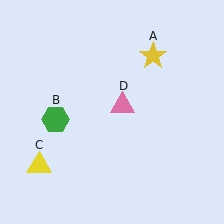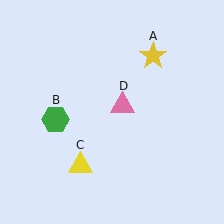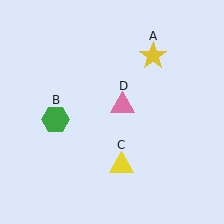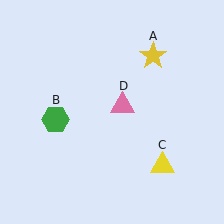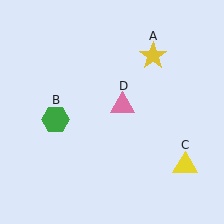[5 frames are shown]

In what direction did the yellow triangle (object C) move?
The yellow triangle (object C) moved right.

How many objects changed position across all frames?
1 object changed position: yellow triangle (object C).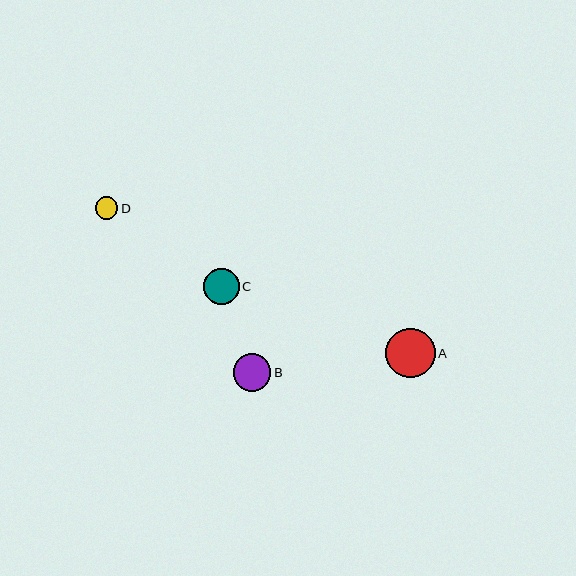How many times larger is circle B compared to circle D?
Circle B is approximately 1.7 times the size of circle D.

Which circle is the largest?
Circle A is the largest with a size of approximately 50 pixels.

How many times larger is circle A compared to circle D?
Circle A is approximately 2.2 times the size of circle D.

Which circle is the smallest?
Circle D is the smallest with a size of approximately 22 pixels.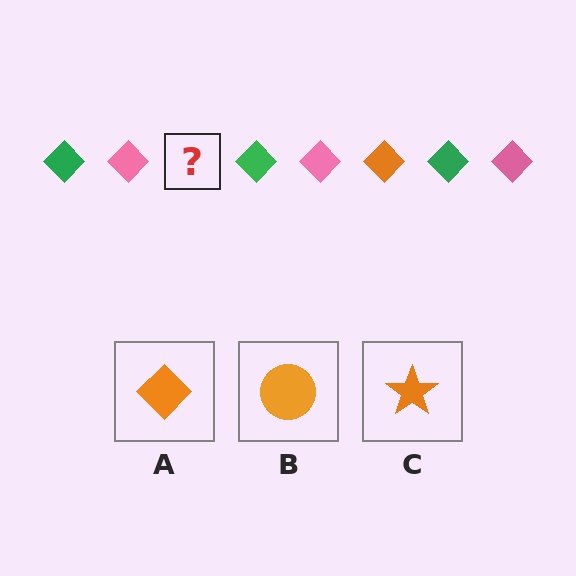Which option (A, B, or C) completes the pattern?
A.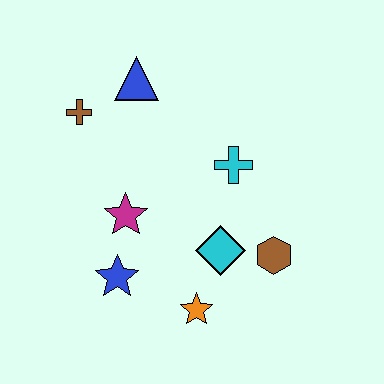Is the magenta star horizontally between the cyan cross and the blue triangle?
No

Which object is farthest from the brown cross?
The brown hexagon is farthest from the brown cross.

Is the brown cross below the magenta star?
No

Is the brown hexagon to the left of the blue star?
No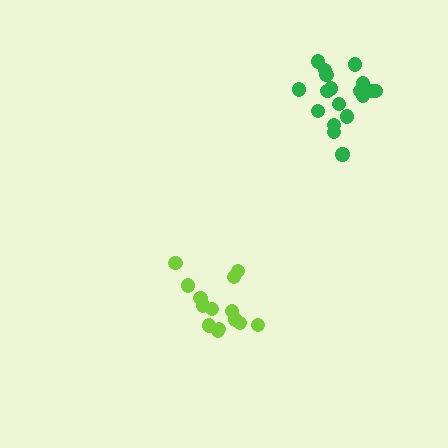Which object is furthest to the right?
The green cluster is rightmost.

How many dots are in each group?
Group 1: 18 dots, Group 2: 14 dots (32 total).